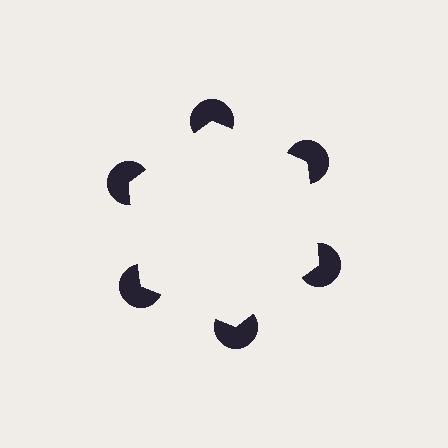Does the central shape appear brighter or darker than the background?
It typically appears slightly brighter than the background, even though no actual brightness change is drawn.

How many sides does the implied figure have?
6 sides.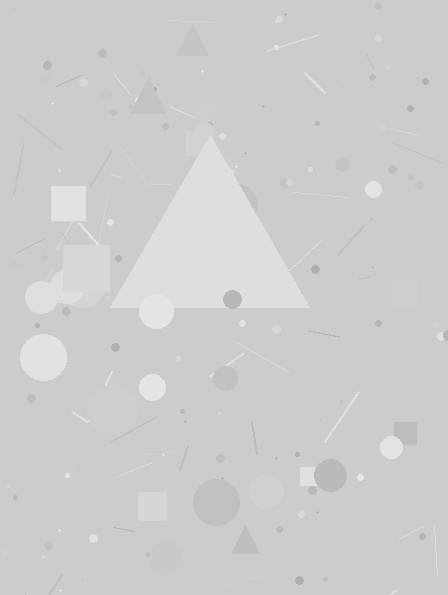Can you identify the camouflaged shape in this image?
The camouflaged shape is a triangle.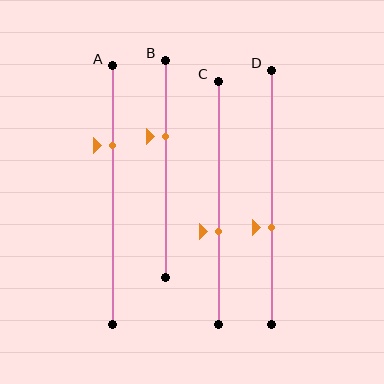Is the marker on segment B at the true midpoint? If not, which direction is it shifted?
No, the marker on segment B is shifted upward by about 15% of the segment length.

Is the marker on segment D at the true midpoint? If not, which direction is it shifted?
No, the marker on segment D is shifted downward by about 12% of the segment length.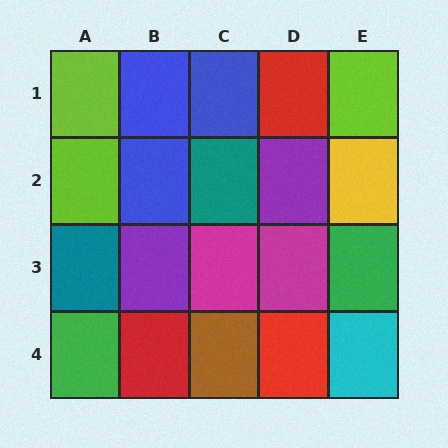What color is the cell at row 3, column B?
Purple.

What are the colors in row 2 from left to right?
Lime, blue, teal, purple, yellow.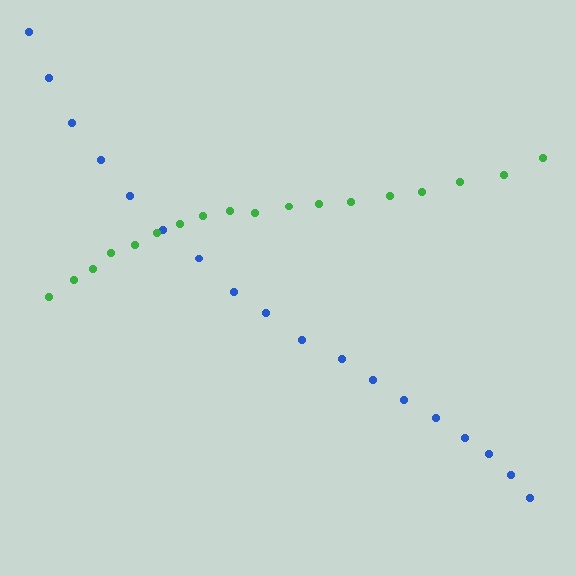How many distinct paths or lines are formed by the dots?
There are 2 distinct paths.